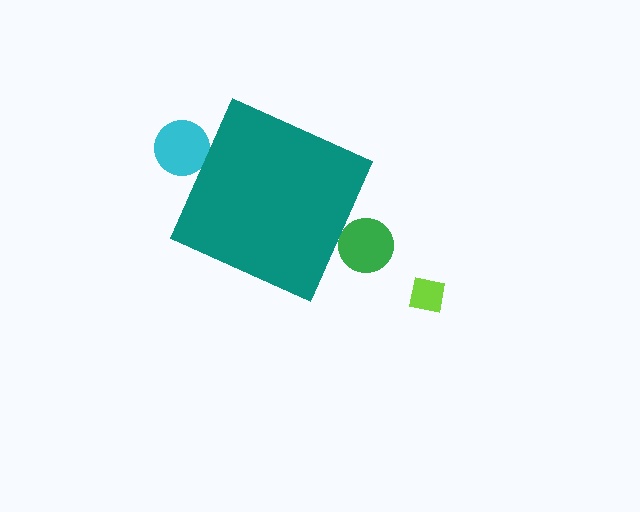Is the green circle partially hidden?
Yes, the green circle is partially hidden behind the teal diamond.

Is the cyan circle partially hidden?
Yes, the cyan circle is partially hidden behind the teal diamond.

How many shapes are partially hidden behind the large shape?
2 shapes are partially hidden.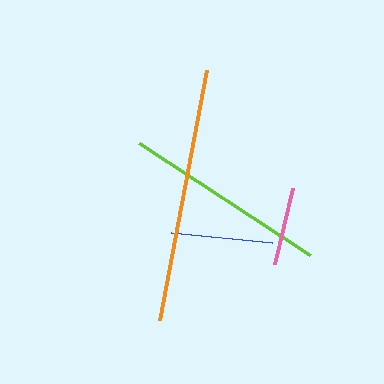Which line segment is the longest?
The orange line is the longest at approximately 255 pixels.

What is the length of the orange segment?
The orange segment is approximately 255 pixels long.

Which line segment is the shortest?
The pink line is the shortest at approximately 79 pixels.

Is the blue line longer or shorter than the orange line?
The orange line is longer than the blue line.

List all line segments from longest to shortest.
From longest to shortest: orange, lime, blue, pink.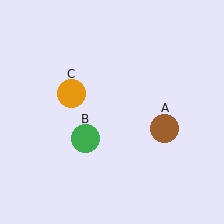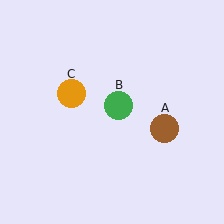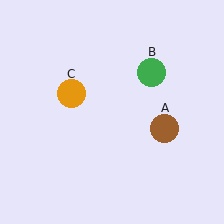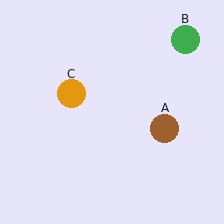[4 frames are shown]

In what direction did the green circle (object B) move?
The green circle (object B) moved up and to the right.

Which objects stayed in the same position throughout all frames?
Brown circle (object A) and orange circle (object C) remained stationary.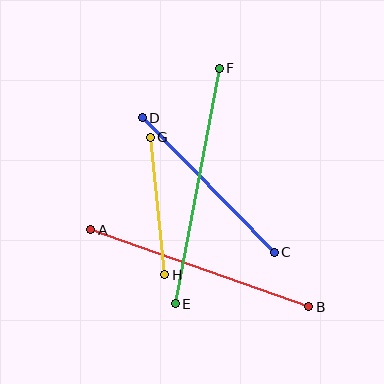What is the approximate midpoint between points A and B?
The midpoint is at approximately (200, 268) pixels.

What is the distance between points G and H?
The distance is approximately 138 pixels.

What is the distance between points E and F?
The distance is approximately 240 pixels.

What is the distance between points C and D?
The distance is approximately 189 pixels.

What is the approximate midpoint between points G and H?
The midpoint is at approximately (158, 206) pixels.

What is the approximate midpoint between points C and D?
The midpoint is at approximately (208, 185) pixels.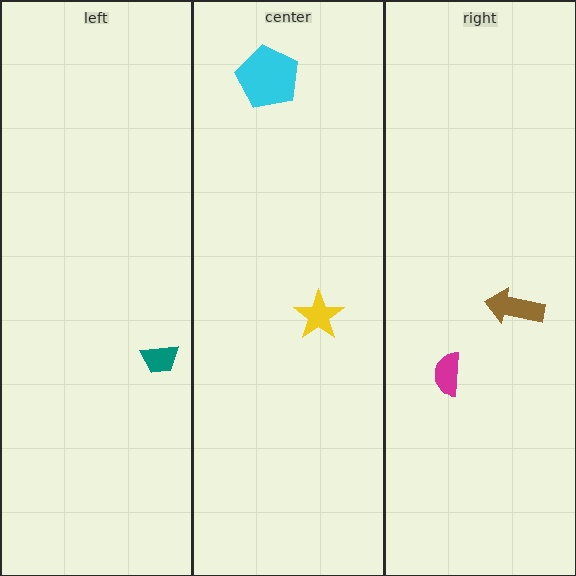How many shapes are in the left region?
1.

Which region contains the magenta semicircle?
The right region.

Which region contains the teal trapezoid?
The left region.